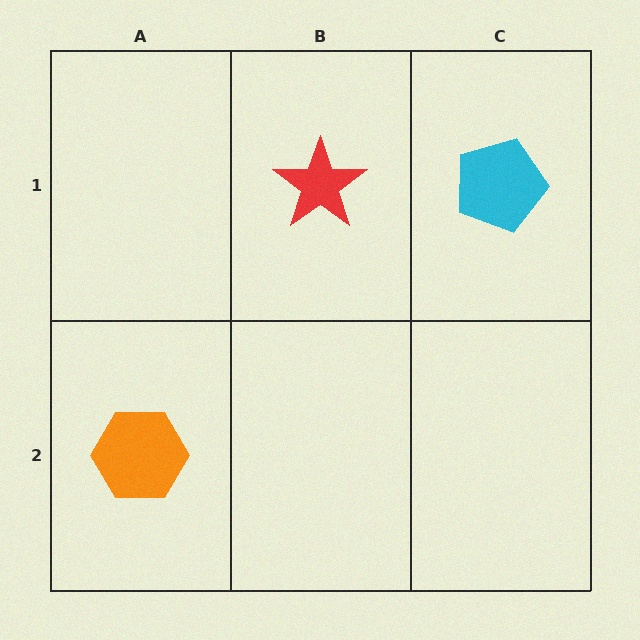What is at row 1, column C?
A cyan pentagon.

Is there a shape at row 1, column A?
No, that cell is empty.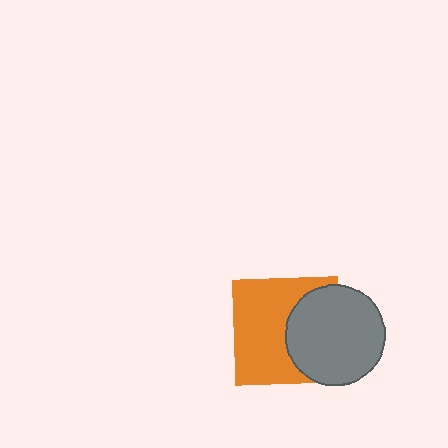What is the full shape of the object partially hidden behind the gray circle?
The partially hidden object is an orange square.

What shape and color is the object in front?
The object in front is a gray circle.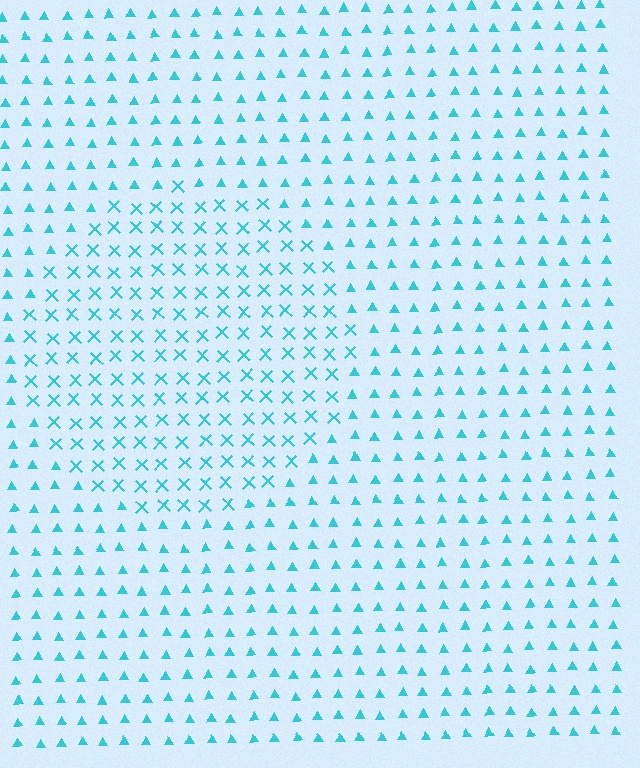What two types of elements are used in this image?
The image uses X marks inside the circle region and triangles outside it.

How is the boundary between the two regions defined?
The boundary is defined by a change in element shape: X marks inside vs. triangles outside. All elements share the same color and spacing.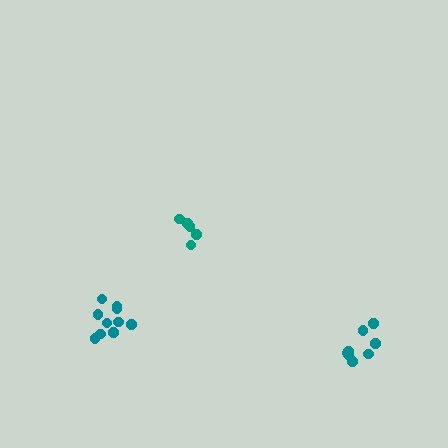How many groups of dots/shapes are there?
There are 3 groups.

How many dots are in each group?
Group 1: 8 dots, Group 2: 10 dots, Group 3: 5 dots (23 total).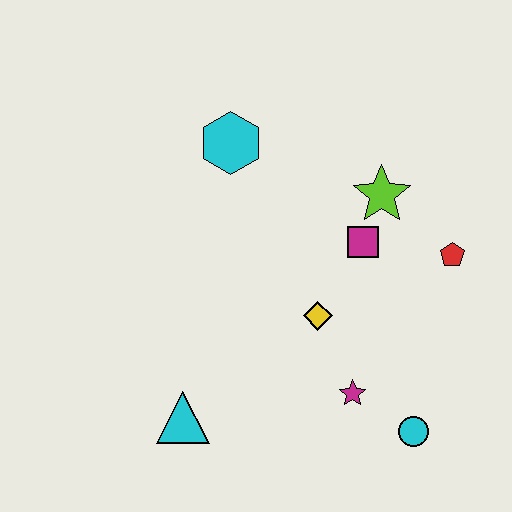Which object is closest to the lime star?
The magenta square is closest to the lime star.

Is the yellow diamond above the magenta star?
Yes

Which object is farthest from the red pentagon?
The cyan triangle is farthest from the red pentagon.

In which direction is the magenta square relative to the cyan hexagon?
The magenta square is to the right of the cyan hexagon.